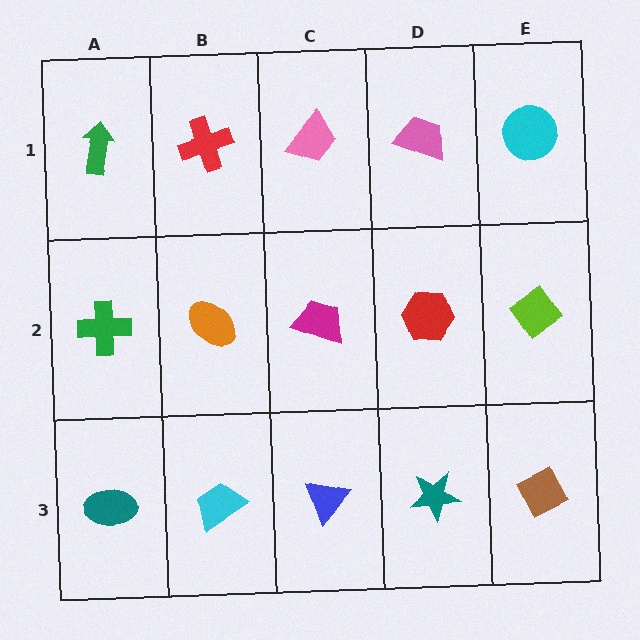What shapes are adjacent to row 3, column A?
A green cross (row 2, column A), a cyan trapezoid (row 3, column B).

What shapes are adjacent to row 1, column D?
A red hexagon (row 2, column D), a pink trapezoid (row 1, column C), a cyan circle (row 1, column E).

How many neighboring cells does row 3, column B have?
3.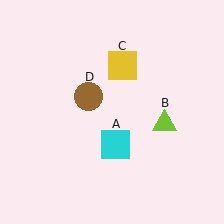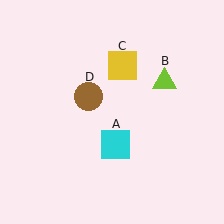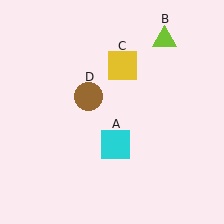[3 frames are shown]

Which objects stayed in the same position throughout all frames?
Cyan square (object A) and yellow square (object C) and brown circle (object D) remained stationary.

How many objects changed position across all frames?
1 object changed position: lime triangle (object B).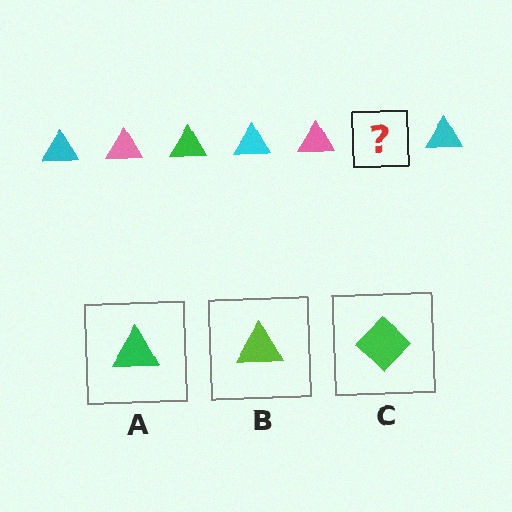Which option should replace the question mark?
Option A.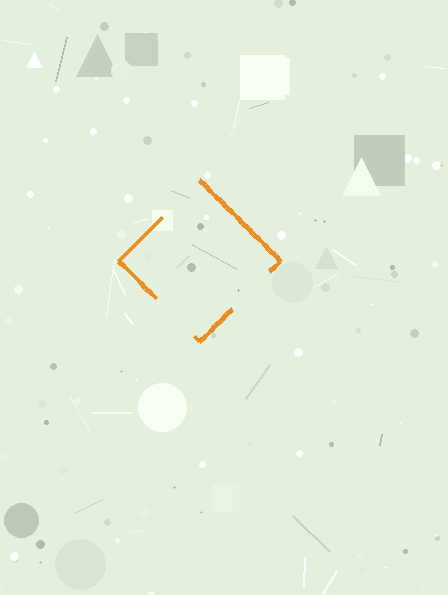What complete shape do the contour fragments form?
The contour fragments form a diamond.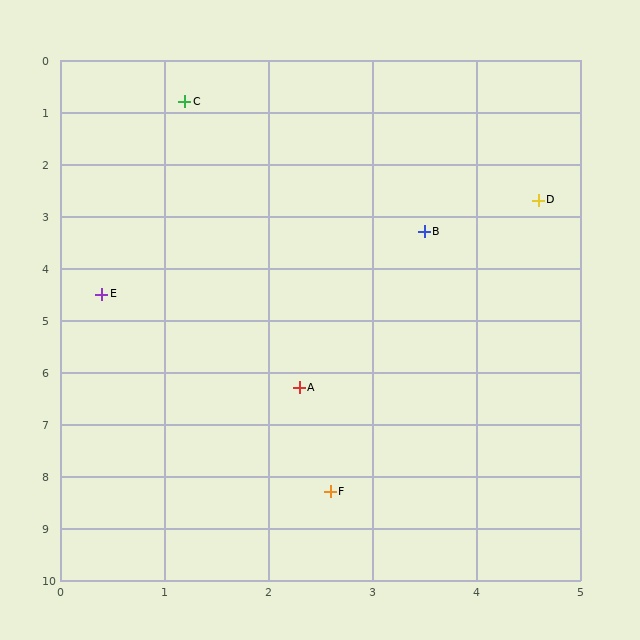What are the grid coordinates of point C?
Point C is at approximately (1.2, 0.8).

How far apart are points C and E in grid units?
Points C and E are about 3.8 grid units apart.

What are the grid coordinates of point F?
Point F is at approximately (2.6, 8.3).